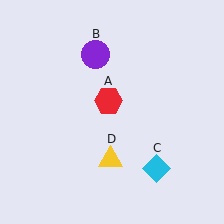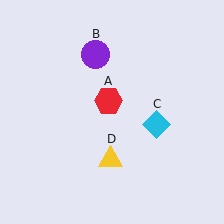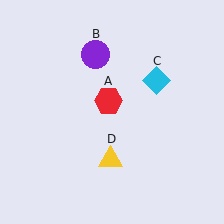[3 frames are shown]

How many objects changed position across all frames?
1 object changed position: cyan diamond (object C).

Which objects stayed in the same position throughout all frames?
Red hexagon (object A) and purple circle (object B) and yellow triangle (object D) remained stationary.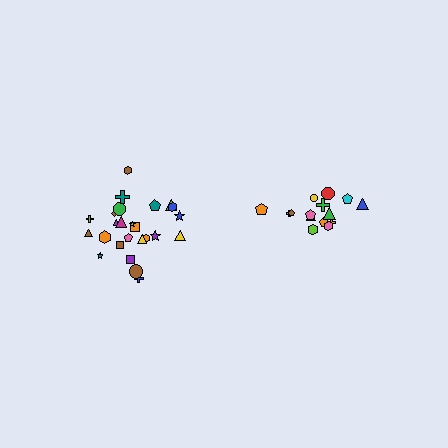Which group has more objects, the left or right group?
The left group.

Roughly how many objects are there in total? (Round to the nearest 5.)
Roughly 40 objects in total.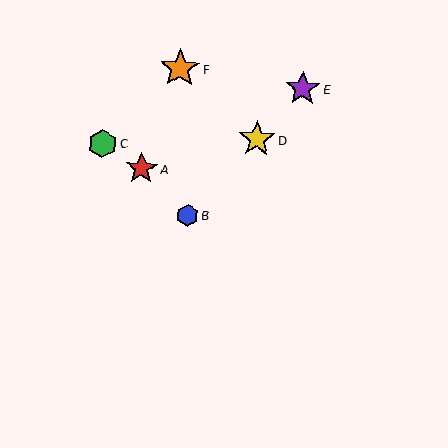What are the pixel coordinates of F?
Object F is at (180, 68).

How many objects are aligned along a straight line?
3 objects (B, D, E) are aligned along a straight line.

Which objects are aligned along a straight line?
Objects B, D, E are aligned along a straight line.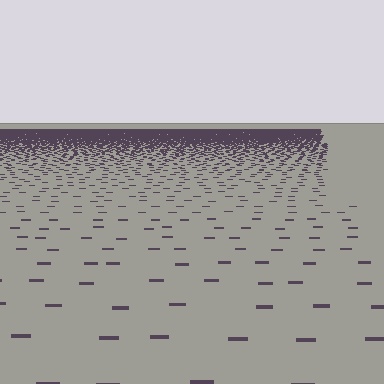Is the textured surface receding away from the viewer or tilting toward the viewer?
The surface is receding away from the viewer. Texture elements get smaller and denser toward the top.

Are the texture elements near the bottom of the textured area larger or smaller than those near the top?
Larger. Near the bottom, elements are closer to the viewer and appear at a bigger on-screen size.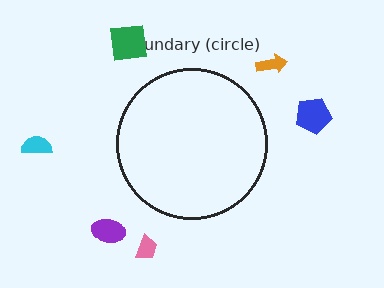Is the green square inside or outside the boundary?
Outside.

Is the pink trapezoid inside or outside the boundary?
Outside.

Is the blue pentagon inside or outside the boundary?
Outside.